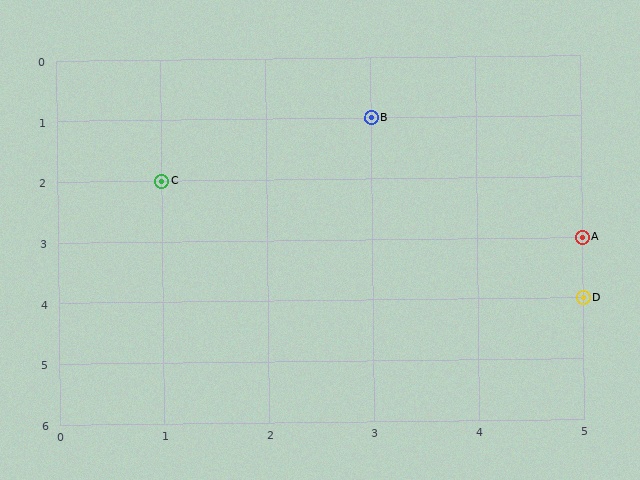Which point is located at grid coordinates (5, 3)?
Point A is at (5, 3).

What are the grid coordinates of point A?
Point A is at grid coordinates (5, 3).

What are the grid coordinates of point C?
Point C is at grid coordinates (1, 2).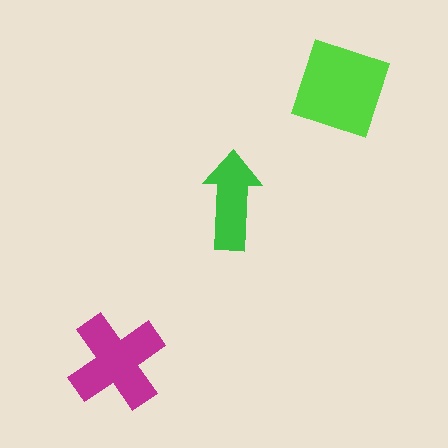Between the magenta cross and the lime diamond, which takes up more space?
The lime diamond.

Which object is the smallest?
The green arrow.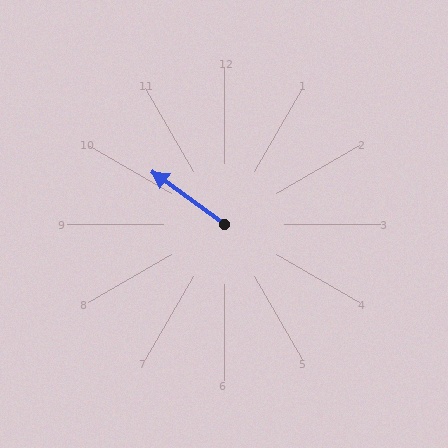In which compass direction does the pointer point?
Northwest.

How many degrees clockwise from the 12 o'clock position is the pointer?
Approximately 306 degrees.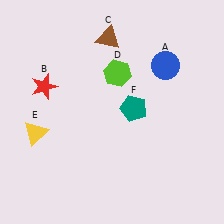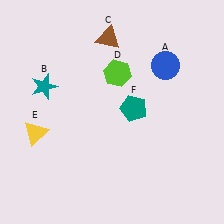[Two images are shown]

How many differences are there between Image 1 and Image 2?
There is 1 difference between the two images.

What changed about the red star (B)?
In Image 1, B is red. In Image 2, it changed to teal.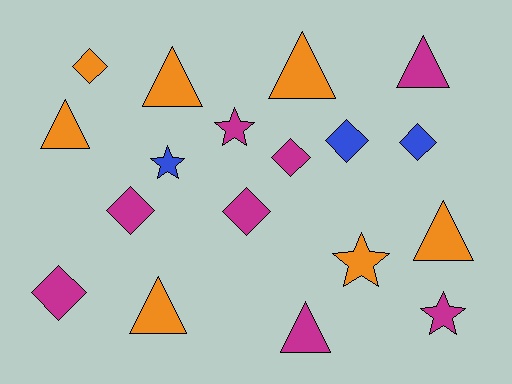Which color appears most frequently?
Magenta, with 8 objects.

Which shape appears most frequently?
Diamond, with 7 objects.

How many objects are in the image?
There are 18 objects.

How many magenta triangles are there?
There are 2 magenta triangles.